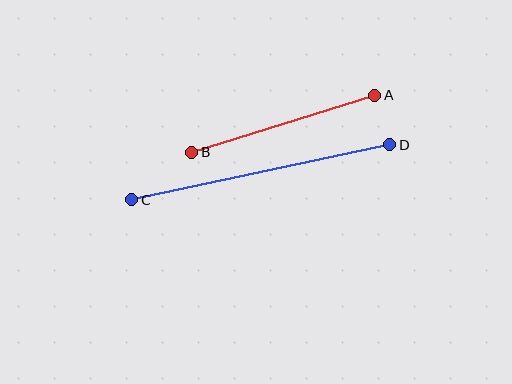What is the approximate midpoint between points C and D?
The midpoint is at approximately (261, 172) pixels.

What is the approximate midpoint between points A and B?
The midpoint is at approximately (283, 124) pixels.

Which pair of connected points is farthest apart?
Points C and D are farthest apart.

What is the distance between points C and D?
The distance is approximately 264 pixels.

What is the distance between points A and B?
The distance is approximately 191 pixels.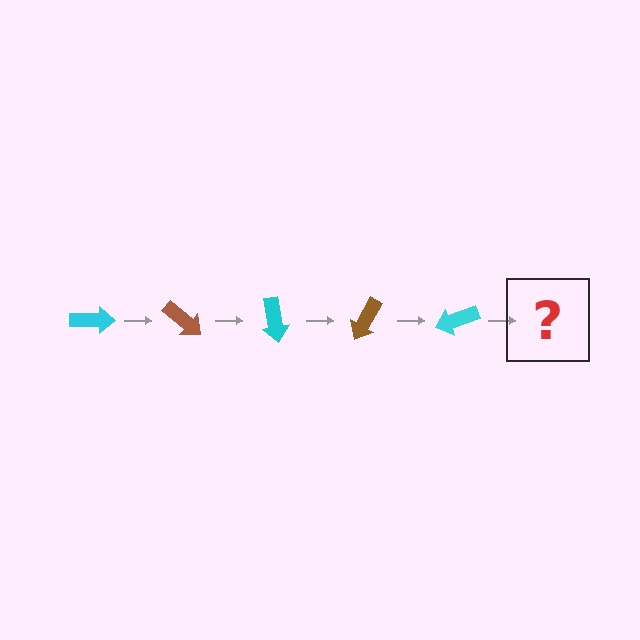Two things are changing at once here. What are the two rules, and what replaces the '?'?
The two rules are that it rotates 40 degrees each step and the color cycles through cyan and brown. The '?' should be a brown arrow, rotated 200 degrees from the start.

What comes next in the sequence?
The next element should be a brown arrow, rotated 200 degrees from the start.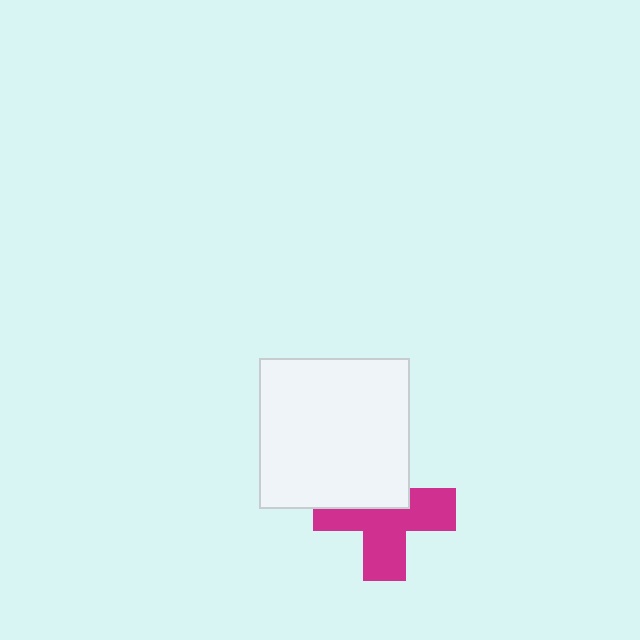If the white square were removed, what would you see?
You would see the complete magenta cross.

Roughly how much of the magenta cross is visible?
About half of it is visible (roughly 60%).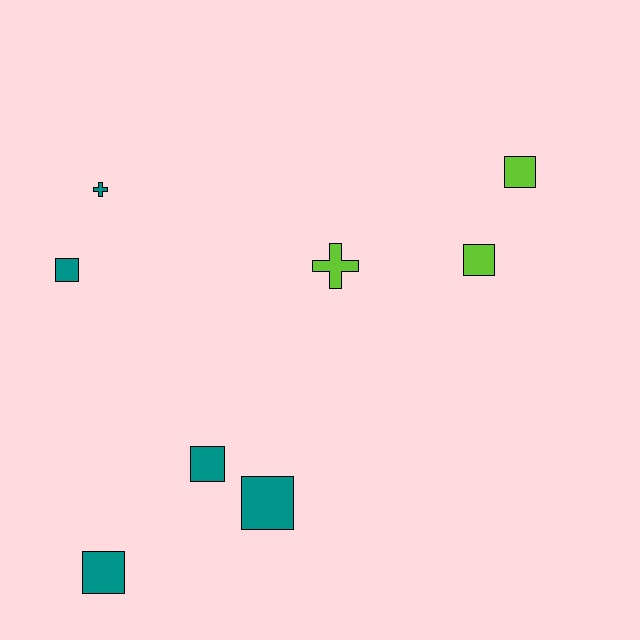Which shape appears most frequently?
Square, with 6 objects.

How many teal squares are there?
There are 4 teal squares.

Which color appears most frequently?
Teal, with 5 objects.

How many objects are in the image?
There are 8 objects.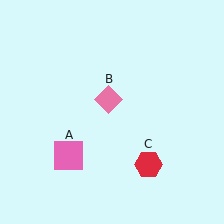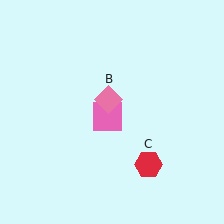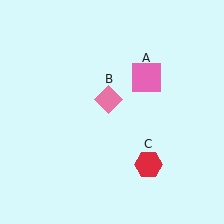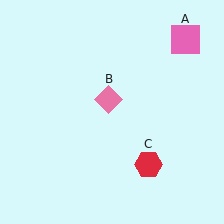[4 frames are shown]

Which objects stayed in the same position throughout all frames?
Pink diamond (object B) and red hexagon (object C) remained stationary.